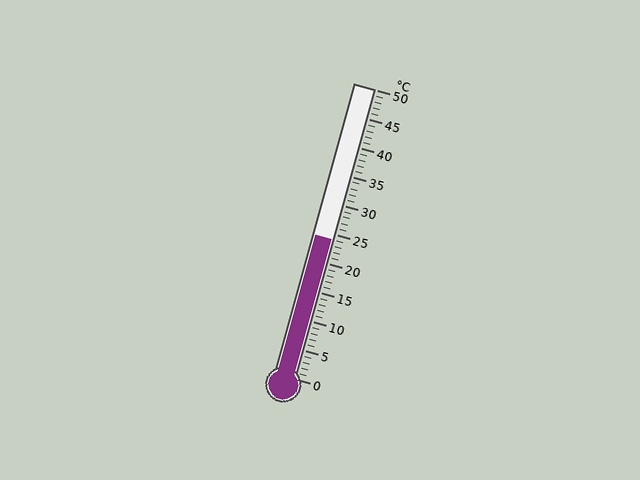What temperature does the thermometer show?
The thermometer shows approximately 24°C.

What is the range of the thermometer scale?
The thermometer scale ranges from 0°C to 50°C.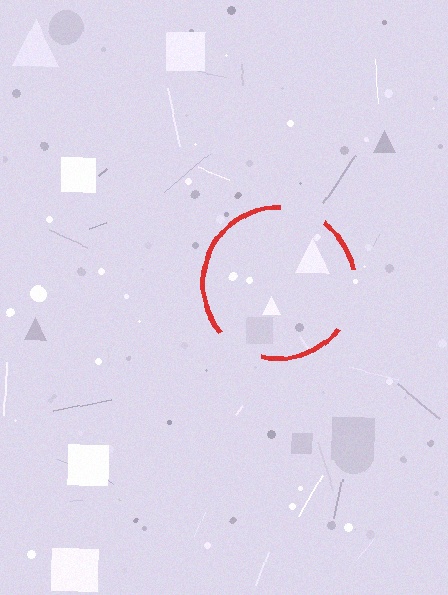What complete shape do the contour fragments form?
The contour fragments form a circle.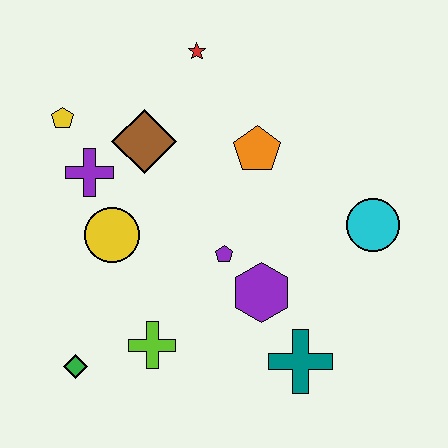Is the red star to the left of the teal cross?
Yes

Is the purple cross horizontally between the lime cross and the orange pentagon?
No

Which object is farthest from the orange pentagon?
The green diamond is farthest from the orange pentagon.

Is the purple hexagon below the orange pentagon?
Yes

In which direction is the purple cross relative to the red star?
The purple cross is below the red star.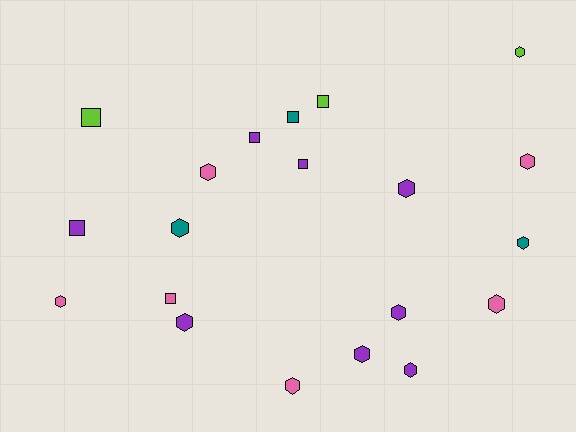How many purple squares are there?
There are 3 purple squares.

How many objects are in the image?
There are 20 objects.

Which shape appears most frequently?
Hexagon, with 13 objects.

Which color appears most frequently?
Purple, with 8 objects.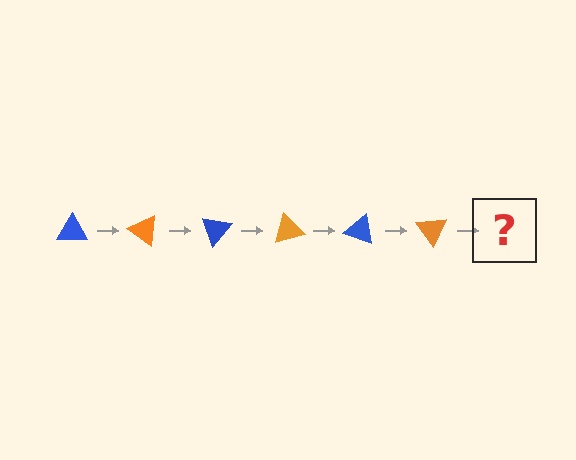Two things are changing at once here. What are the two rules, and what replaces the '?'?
The two rules are that it rotates 35 degrees each step and the color cycles through blue and orange. The '?' should be a blue triangle, rotated 210 degrees from the start.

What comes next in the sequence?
The next element should be a blue triangle, rotated 210 degrees from the start.